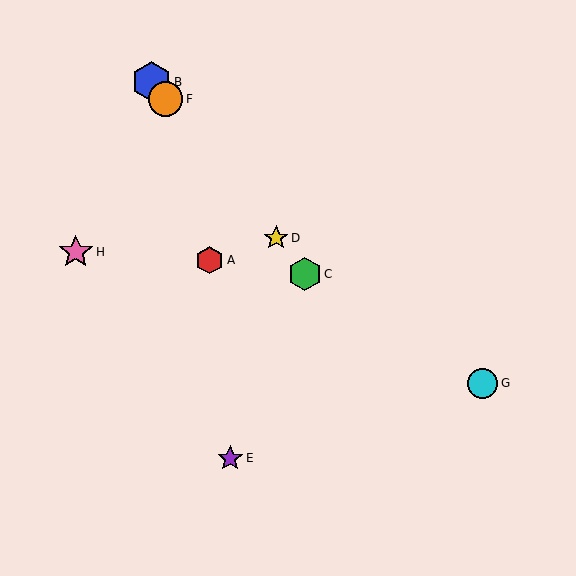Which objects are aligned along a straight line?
Objects B, C, D, F are aligned along a straight line.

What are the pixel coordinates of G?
Object G is at (483, 383).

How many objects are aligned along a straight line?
4 objects (B, C, D, F) are aligned along a straight line.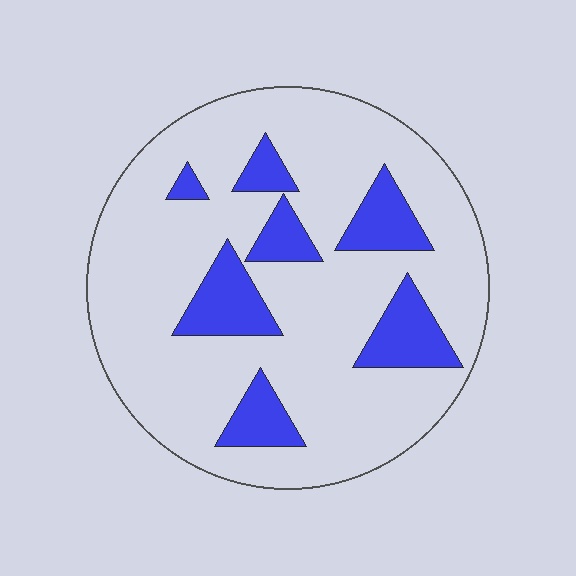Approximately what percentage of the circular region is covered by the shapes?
Approximately 20%.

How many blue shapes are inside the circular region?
7.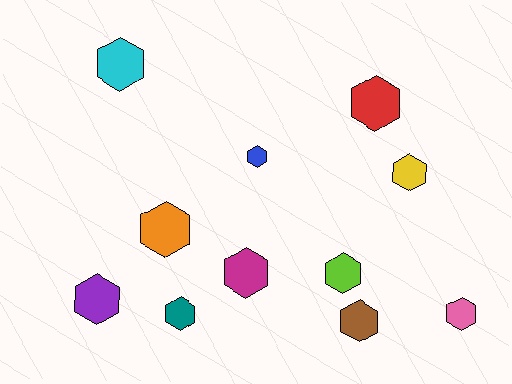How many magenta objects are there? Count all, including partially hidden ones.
There is 1 magenta object.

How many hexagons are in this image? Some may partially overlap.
There are 11 hexagons.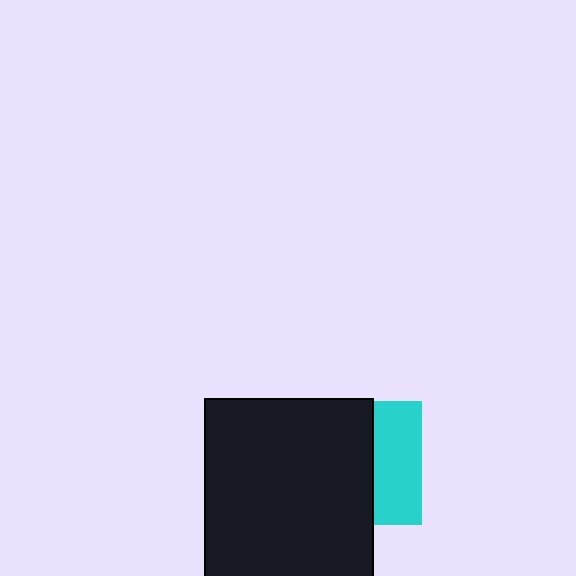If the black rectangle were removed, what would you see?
You would see the complete cyan square.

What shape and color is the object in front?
The object in front is a black rectangle.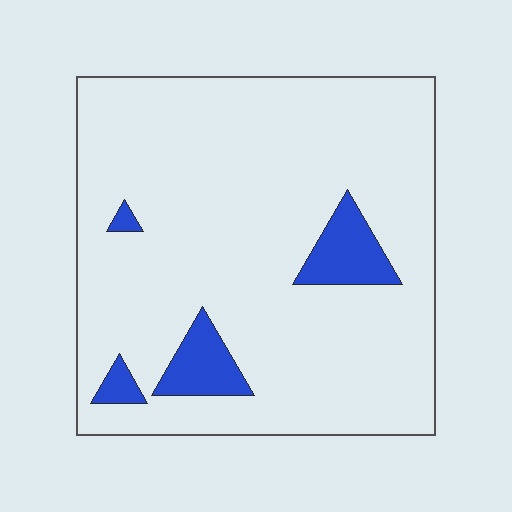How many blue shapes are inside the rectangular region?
4.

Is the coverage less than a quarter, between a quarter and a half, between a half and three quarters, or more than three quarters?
Less than a quarter.